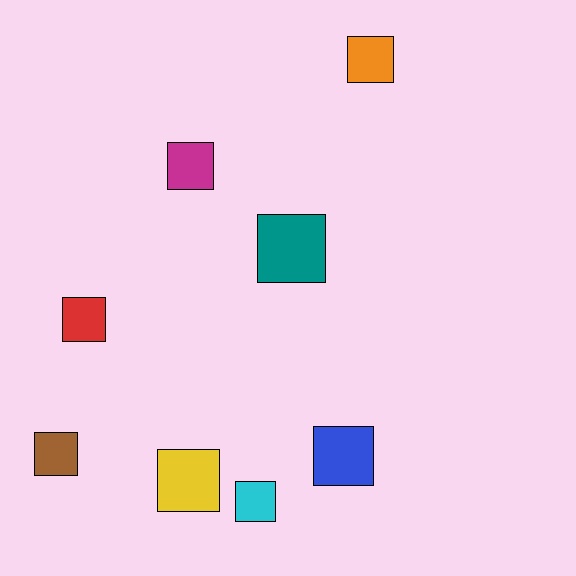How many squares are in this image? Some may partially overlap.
There are 8 squares.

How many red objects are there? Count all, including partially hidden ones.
There is 1 red object.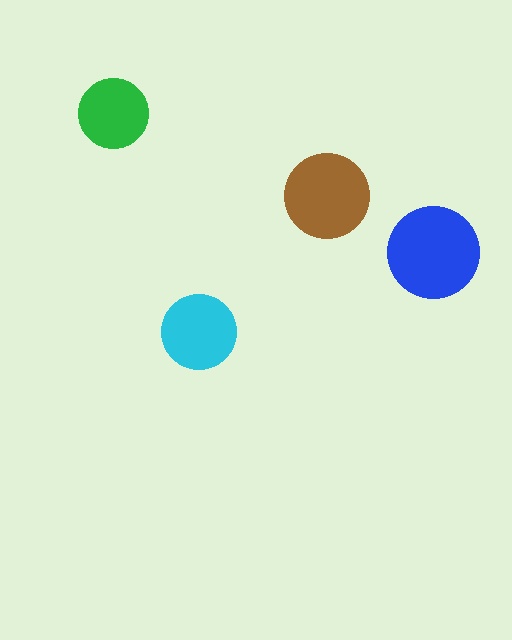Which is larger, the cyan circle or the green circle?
The cyan one.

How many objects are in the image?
There are 4 objects in the image.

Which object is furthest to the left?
The green circle is leftmost.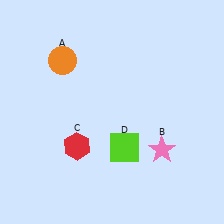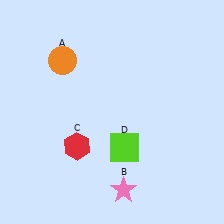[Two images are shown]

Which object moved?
The pink star (B) moved down.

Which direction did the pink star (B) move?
The pink star (B) moved down.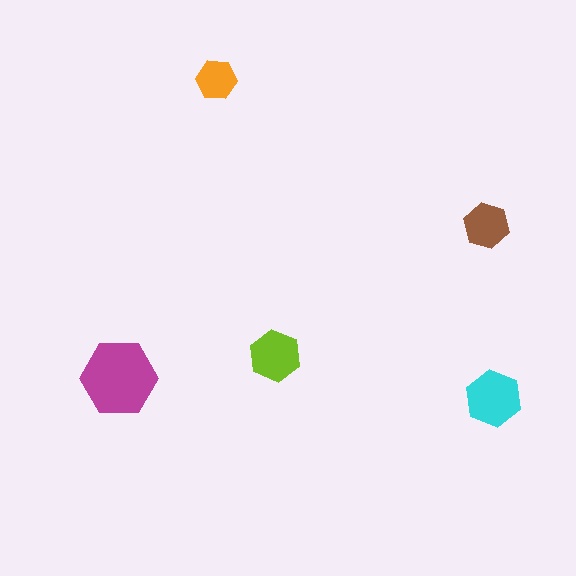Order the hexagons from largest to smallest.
the magenta one, the cyan one, the lime one, the brown one, the orange one.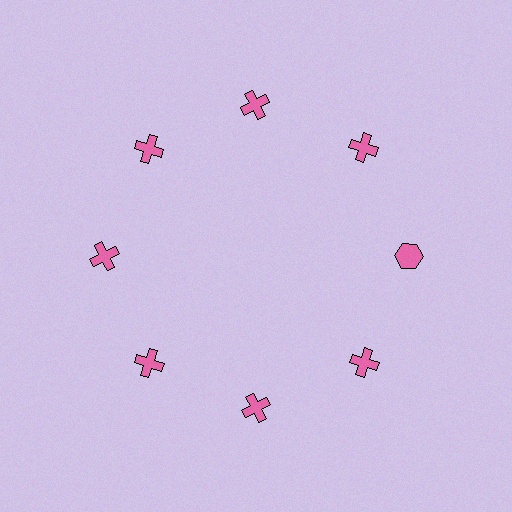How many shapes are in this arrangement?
There are 8 shapes arranged in a ring pattern.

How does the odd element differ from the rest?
It has a different shape: hexagon instead of cross.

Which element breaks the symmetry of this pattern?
The pink hexagon at roughly the 3 o'clock position breaks the symmetry. All other shapes are pink crosses.